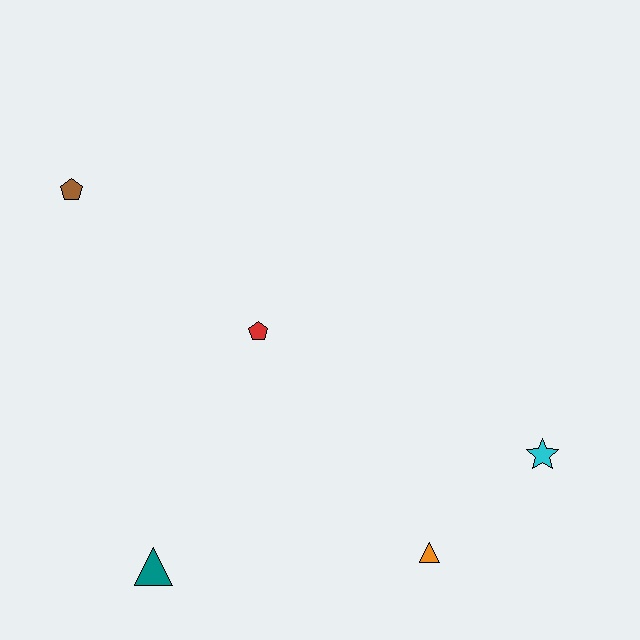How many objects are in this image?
There are 5 objects.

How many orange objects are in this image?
There is 1 orange object.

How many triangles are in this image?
There are 2 triangles.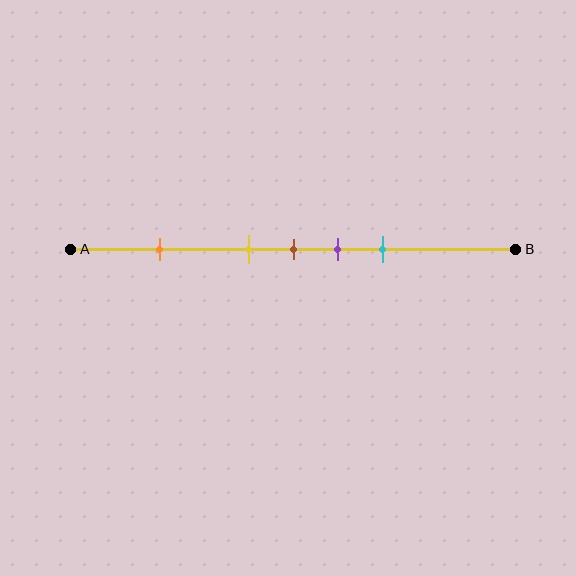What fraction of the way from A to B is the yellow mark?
The yellow mark is approximately 40% (0.4) of the way from A to B.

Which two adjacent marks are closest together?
The yellow and brown marks are the closest adjacent pair.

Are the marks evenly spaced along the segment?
No, the marks are not evenly spaced.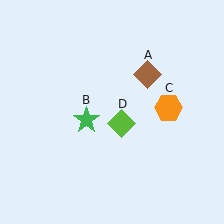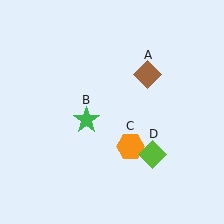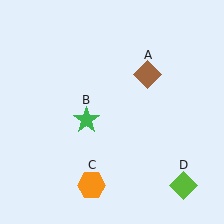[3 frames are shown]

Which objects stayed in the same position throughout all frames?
Brown diamond (object A) and green star (object B) remained stationary.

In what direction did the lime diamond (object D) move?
The lime diamond (object D) moved down and to the right.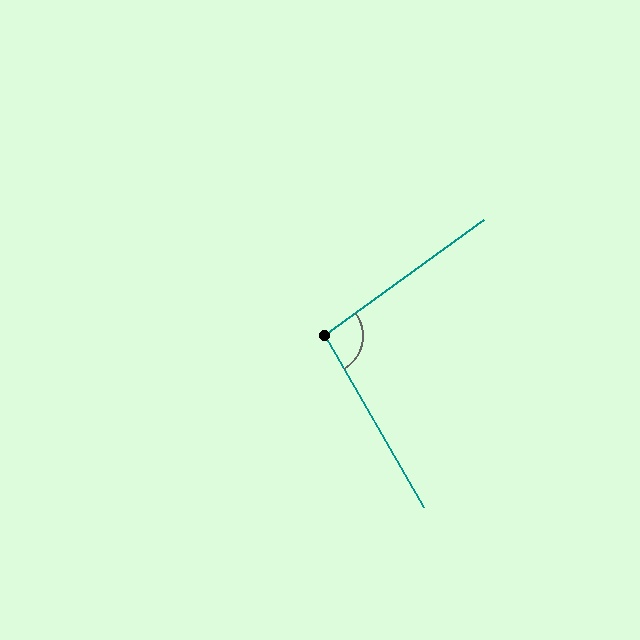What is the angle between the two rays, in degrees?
Approximately 96 degrees.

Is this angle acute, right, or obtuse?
It is obtuse.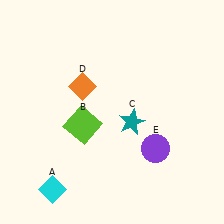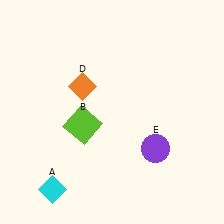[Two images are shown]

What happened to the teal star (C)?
The teal star (C) was removed in Image 2. It was in the bottom-right area of Image 1.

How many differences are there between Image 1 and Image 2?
There is 1 difference between the two images.